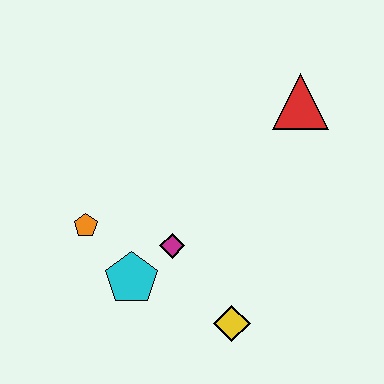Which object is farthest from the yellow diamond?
The red triangle is farthest from the yellow diamond.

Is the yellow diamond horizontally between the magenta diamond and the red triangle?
Yes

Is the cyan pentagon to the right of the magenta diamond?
No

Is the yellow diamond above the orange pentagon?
No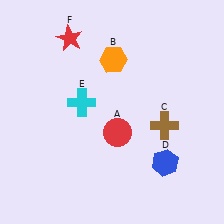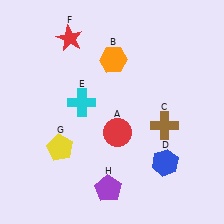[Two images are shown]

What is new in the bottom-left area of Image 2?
A yellow pentagon (G) was added in the bottom-left area of Image 2.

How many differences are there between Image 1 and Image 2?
There are 2 differences between the two images.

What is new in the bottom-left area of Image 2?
A purple pentagon (H) was added in the bottom-left area of Image 2.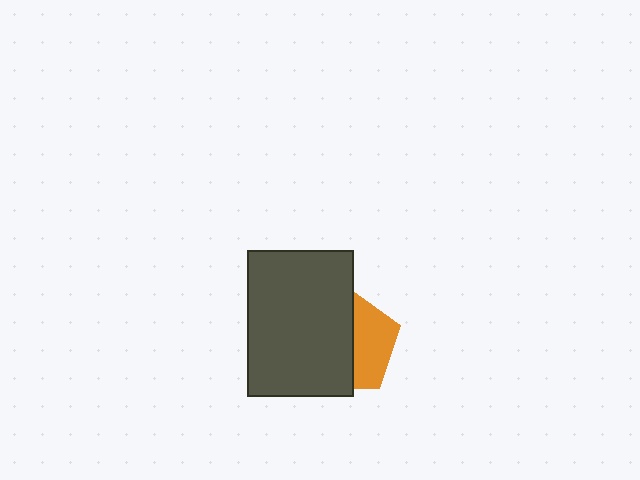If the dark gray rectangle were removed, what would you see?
You would see the complete orange pentagon.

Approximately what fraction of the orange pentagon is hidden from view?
Roughly 59% of the orange pentagon is hidden behind the dark gray rectangle.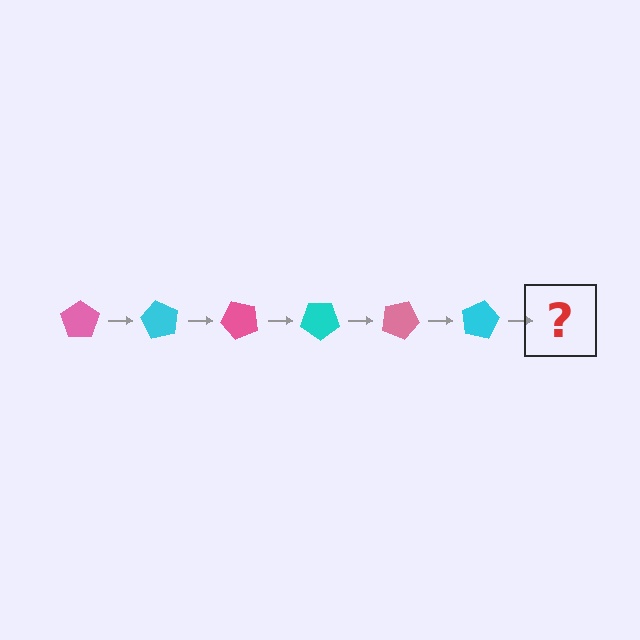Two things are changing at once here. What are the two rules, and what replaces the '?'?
The two rules are that it rotates 60 degrees each step and the color cycles through pink and cyan. The '?' should be a pink pentagon, rotated 360 degrees from the start.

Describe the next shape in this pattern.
It should be a pink pentagon, rotated 360 degrees from the start.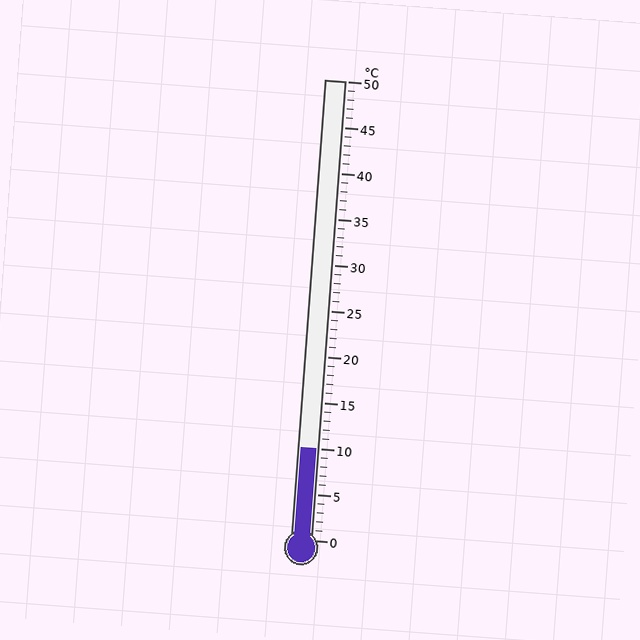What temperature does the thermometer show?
The thermometer shows approximately 10°C.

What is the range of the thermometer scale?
The thermometer scale ranges from 0°C to 50°C.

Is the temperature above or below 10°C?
The temperature is at 10°C.